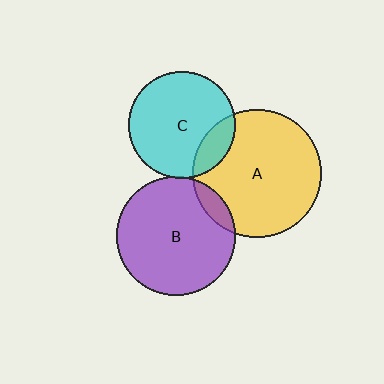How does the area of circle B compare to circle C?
Approximately 1.2 times.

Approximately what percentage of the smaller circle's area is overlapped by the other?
Approximately 15%.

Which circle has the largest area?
Circle A (yellow).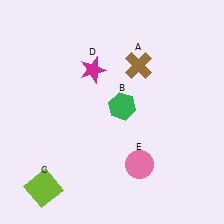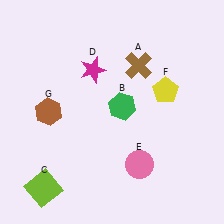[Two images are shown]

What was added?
A yellow pentagon (F), a brown hexagon (G) were added in Image 2.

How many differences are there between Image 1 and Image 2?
There are 2 differences between the two images.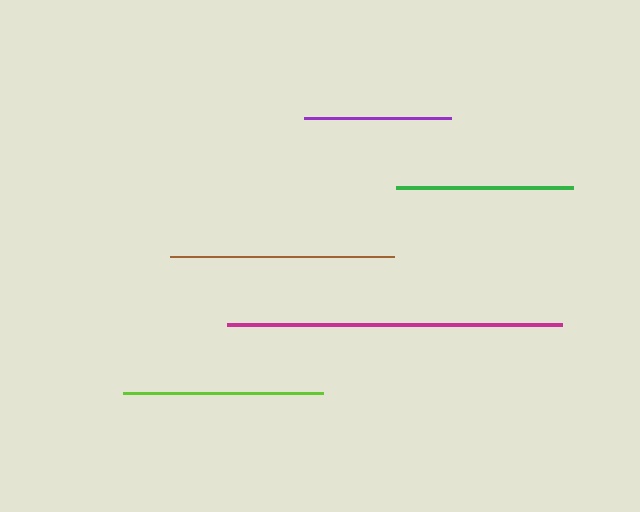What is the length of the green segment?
The green segment is approximately 177 pixels long.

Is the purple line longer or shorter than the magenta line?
The magenta line is longer than the purple line.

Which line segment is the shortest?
The purple line is the shortest at approximately 147 pixels.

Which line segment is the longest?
The magenta line is the longest at approximately 335 pixels.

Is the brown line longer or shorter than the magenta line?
The magenta line is longer than the brown line.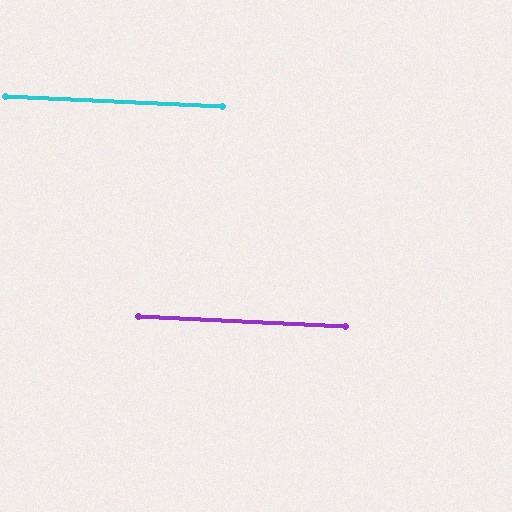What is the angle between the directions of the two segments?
Approximately 0 degrees.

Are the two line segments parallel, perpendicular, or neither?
Parallel — their directions differ by only 0.0°.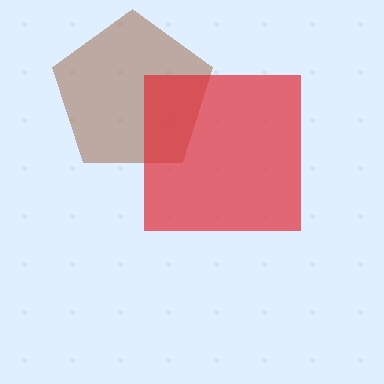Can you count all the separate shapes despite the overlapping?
Yes, there are 2 separate shapes.